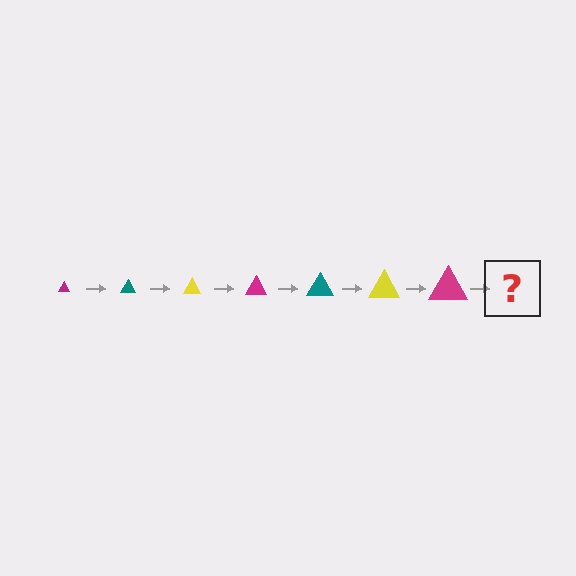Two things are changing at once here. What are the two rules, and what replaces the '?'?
The two rules are that the triangle grows larger each step and the color cycles through magenta, teal, and yellow. The '?' should be a teal triangle, larger than the previous one.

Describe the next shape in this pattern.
It should be a teal triangle, larger than the previous one.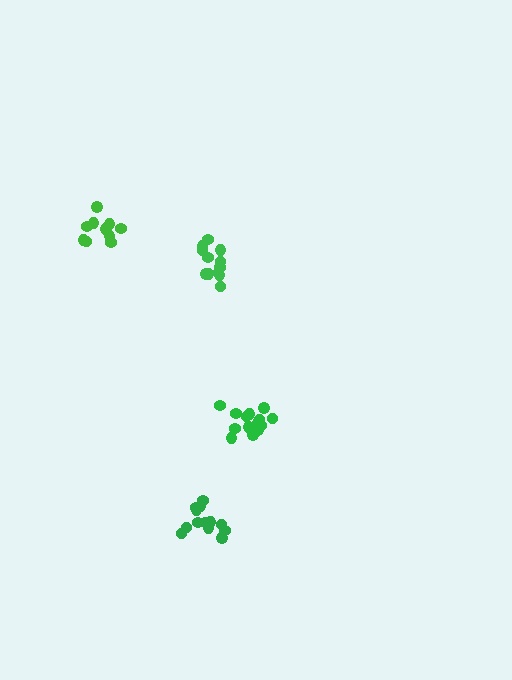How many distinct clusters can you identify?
There are 4 distinct clusters.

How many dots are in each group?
Group 1: 10 dots, Group 2: 12 dots, Group 3: 14 dots, Group 4: 13 dots (49 total).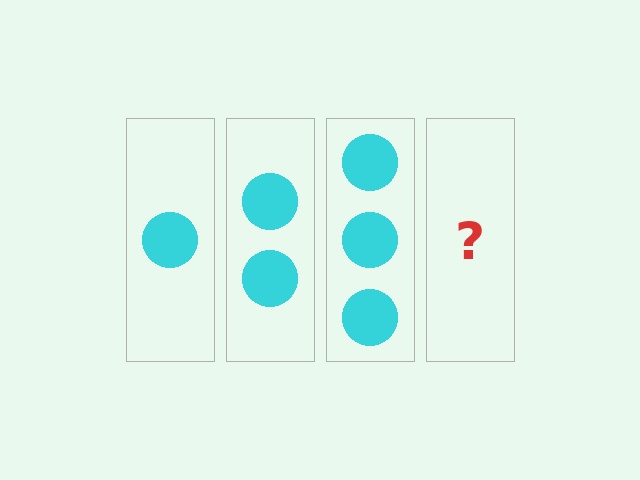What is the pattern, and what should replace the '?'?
The pattern is that each step adds one more circle. The '?' should be 4 circles.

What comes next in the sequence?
The next element should be 4 circles.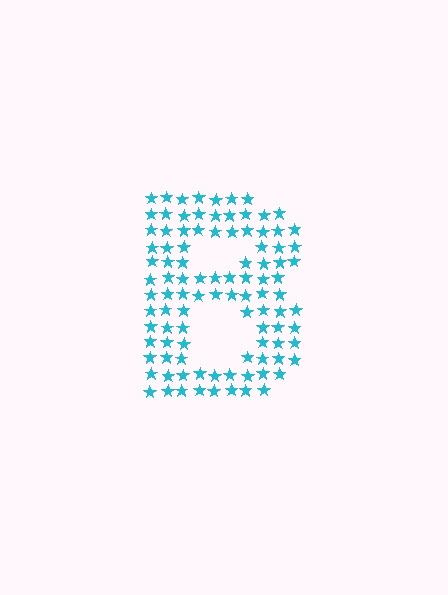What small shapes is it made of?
It is made of small stars.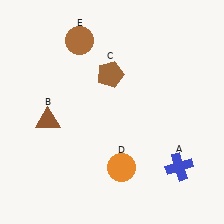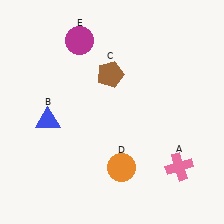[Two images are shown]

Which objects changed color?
A changed from blue to pink. B changed from brown to blue. E changed from brown to magenta.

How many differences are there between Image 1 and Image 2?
There are 3 differences between the two images.